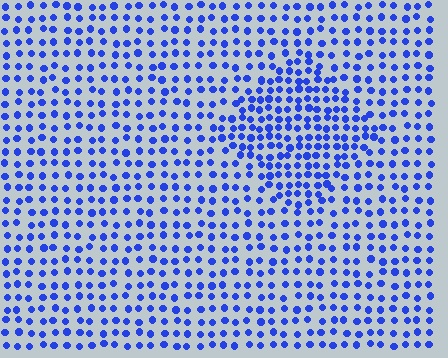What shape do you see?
I see a diamond.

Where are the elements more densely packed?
The elements are more densely packed inside the diamond boundary.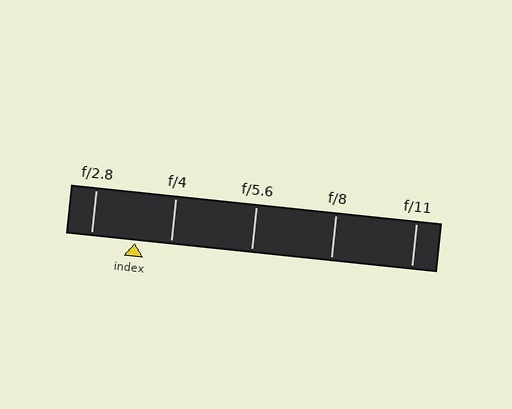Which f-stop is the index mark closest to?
The index mark is closest to f/4.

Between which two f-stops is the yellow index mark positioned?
The index mark is between f/2.8 and f/4.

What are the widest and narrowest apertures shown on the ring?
The widest aperture shown is f/2.8 and the narrowest is f/11.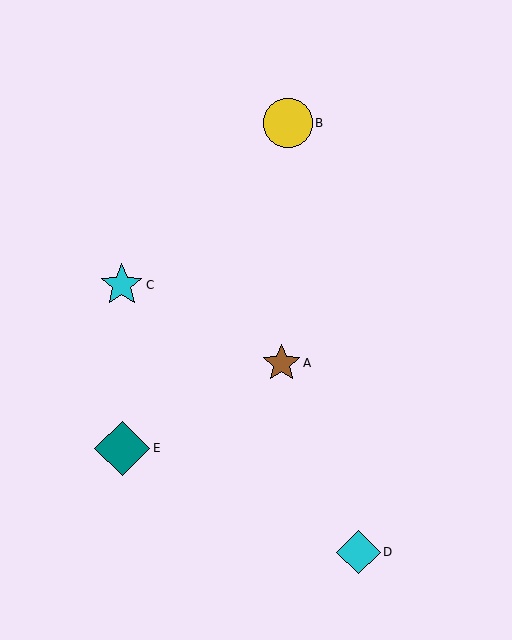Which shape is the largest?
The teal diamond (labeled E) is the largest.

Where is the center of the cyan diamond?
The center of the cyan diamond is at (358, 552).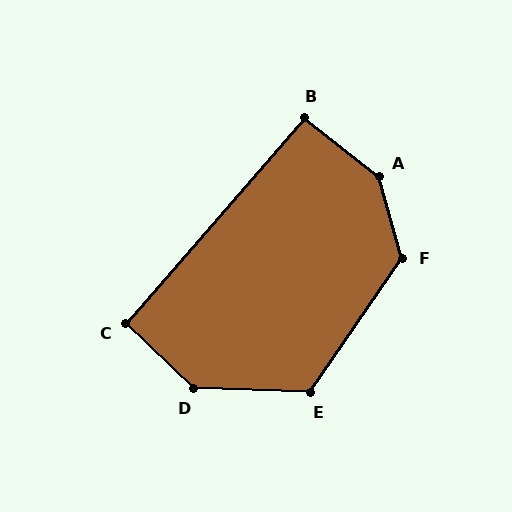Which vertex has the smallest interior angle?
B, at approximately 93 degrees.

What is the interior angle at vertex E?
Approximately 123 degrees (obtuse).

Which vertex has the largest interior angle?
A, at approximately 144 degrees.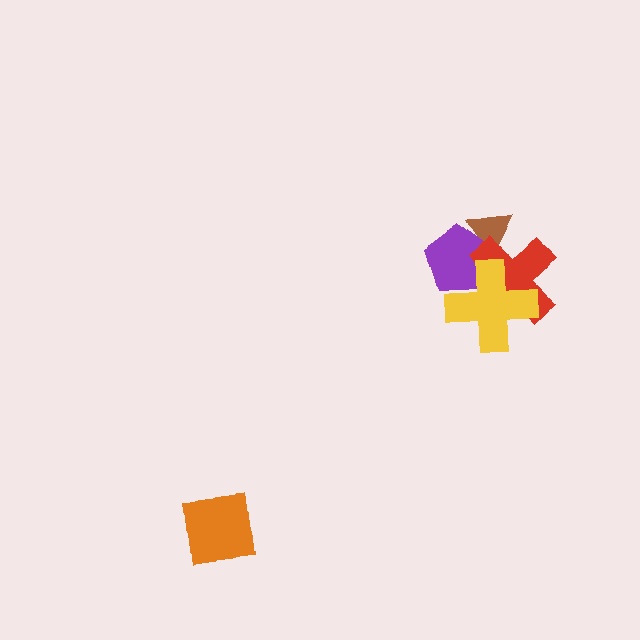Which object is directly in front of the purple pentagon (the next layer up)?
The red cross is directly in front of the purple pentagon.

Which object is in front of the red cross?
The yellow cross is in front of the red cross.